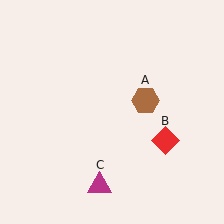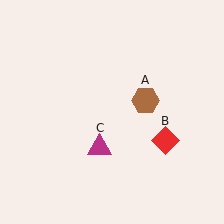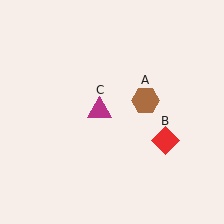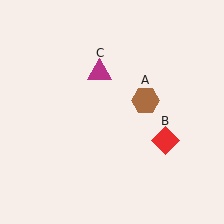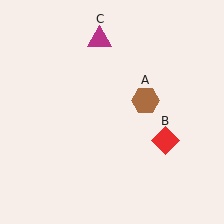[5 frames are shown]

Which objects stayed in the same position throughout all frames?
Brown hexagon (object A) and red diamond (object B) remained stationary.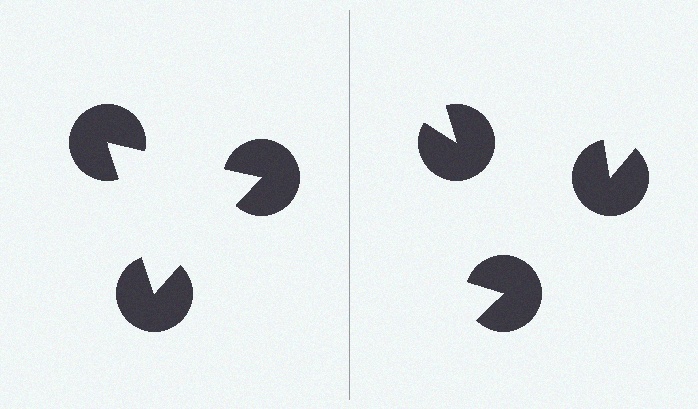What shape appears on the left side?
An illusory triangle.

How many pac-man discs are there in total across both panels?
6 — 3 on each side.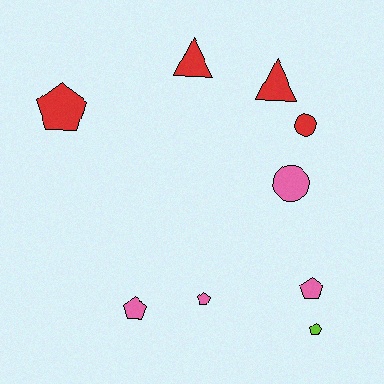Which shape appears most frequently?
Pentagon, with 5 objects.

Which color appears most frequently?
Red, with 4 objects.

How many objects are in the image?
There are 9 objects.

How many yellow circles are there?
There are no yellow circles.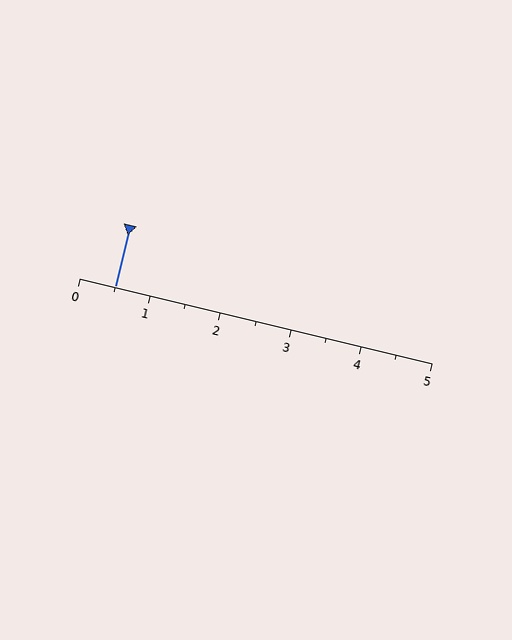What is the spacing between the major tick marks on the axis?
The major ticks are spaced 1 apart.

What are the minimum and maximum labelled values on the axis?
The axis runs from 0 to 5.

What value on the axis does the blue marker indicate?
The marker indicates approximately 0.5.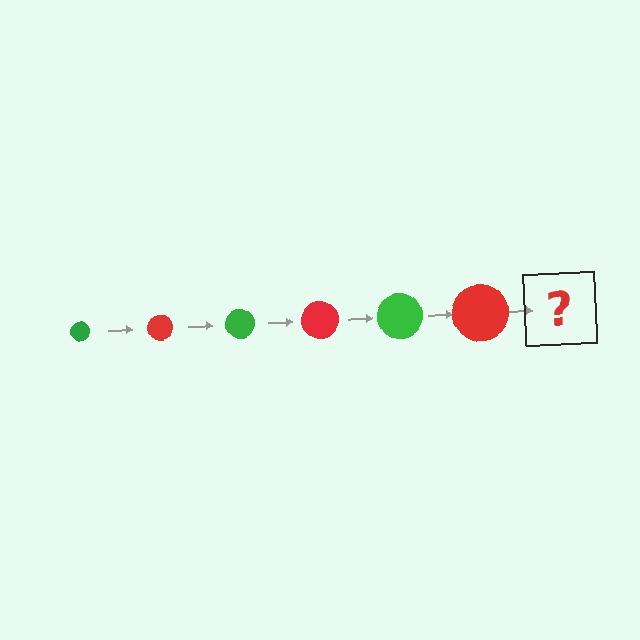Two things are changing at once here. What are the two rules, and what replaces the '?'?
The two rules are that the circle grows larger each step and the color cycles through green and red. The '?' should be a green circle, larger than the previous one.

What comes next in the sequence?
The next element should be a green circle, larger than the previous one.